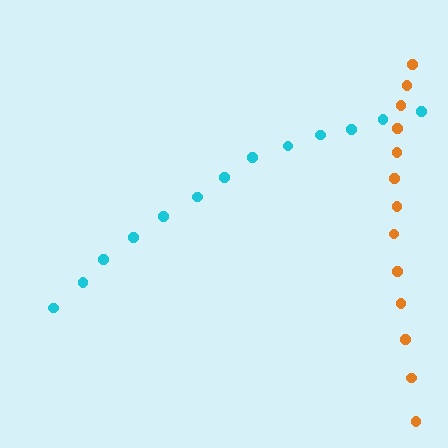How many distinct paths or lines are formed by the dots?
There are 2 distinct paths.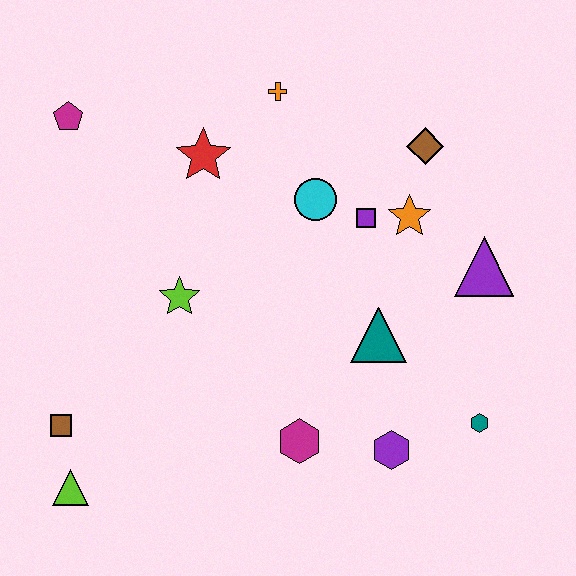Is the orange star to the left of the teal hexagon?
Yes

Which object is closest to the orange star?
The purple square is closest to the orange star.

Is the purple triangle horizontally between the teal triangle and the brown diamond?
No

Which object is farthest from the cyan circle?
The lime triangle is farthest from the cyan circle.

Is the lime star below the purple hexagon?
No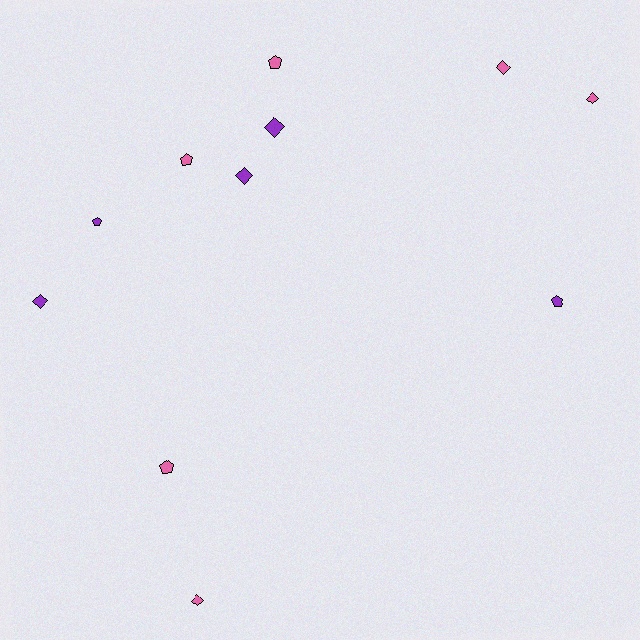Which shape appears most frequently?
Diamond, with 6 objects.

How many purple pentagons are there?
There are 2 purple pentagons.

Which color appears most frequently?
Pink, with 6 objects.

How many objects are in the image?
There are 11 objects.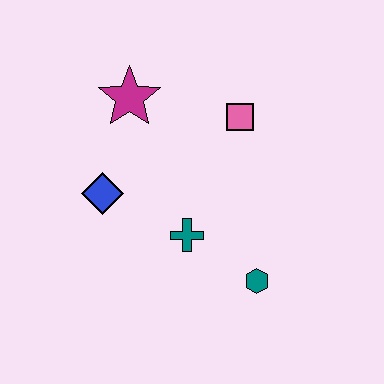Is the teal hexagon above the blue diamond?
No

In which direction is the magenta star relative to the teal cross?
The magenta star is above the teal cross.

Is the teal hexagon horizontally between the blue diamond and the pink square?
No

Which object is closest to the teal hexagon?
The teal cross is closest to the teal hexagon.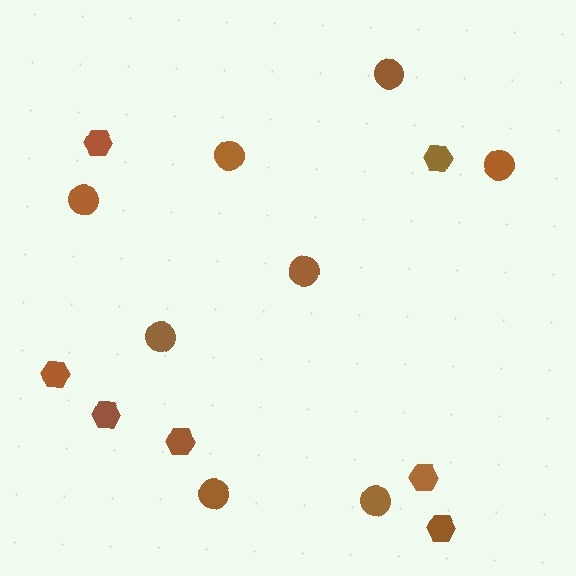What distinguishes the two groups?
There are 2 groups: one group of hexagons (7) and one group of circles (8).